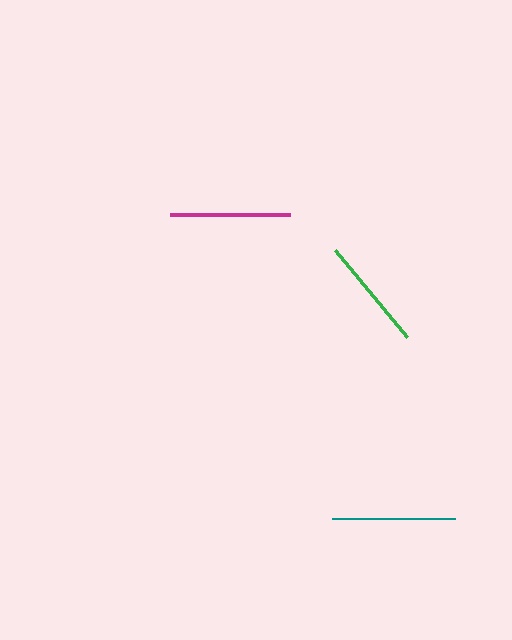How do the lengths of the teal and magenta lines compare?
The teal and magenta lines are approximately the same length.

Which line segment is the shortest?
The green line is the shortest at approximately 112 pixels.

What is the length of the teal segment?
The teal segment is approximately 122 pixels long.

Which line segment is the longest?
The teal line is the longest at approximately 122 pixels.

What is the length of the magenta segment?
The magenta segment is approximately 120 pixels long.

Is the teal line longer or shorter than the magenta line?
The teal line is longer than the magenta line.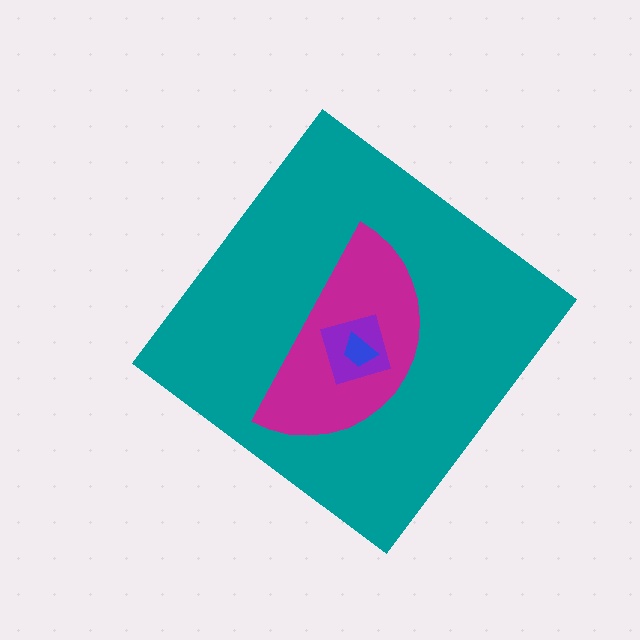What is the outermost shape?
The teal diamond.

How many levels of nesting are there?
4.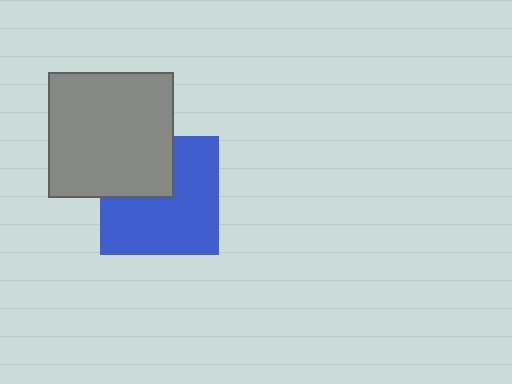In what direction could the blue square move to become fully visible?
The blue square could move toward the lower-right. That would shift it out from behind the gray square entirely.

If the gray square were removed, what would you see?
You would see the complete blue square.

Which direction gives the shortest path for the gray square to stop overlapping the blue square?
Moving toward the upper-left gives the shortest separation.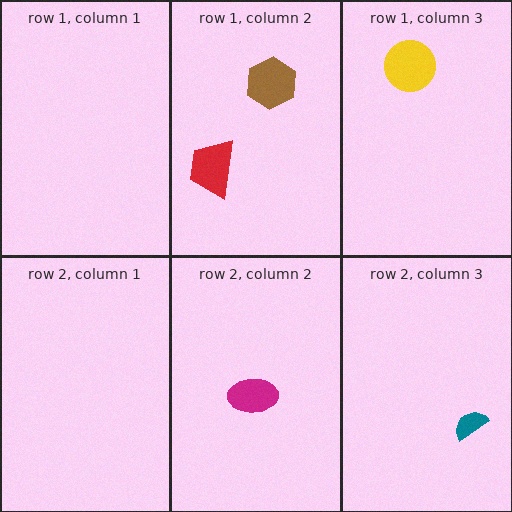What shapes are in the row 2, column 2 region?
The magenta ellipse.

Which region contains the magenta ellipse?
The row 2, column 2 region.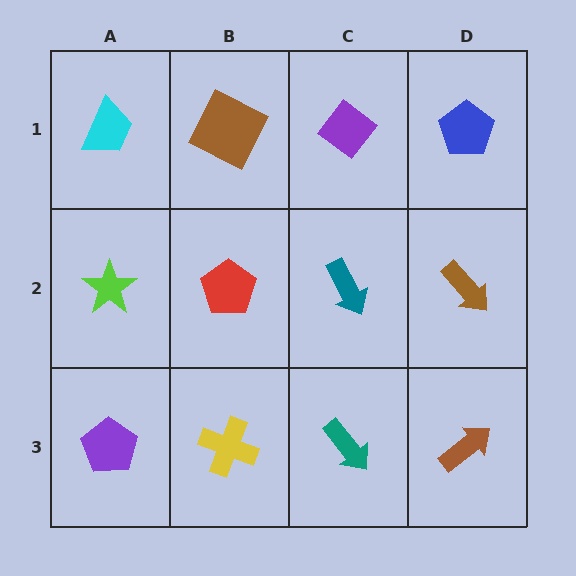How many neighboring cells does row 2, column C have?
4.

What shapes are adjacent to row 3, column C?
A teal arrow (row 2, column C), a yellow cross (row 3, column B), a brown arrow (row 3, column D).